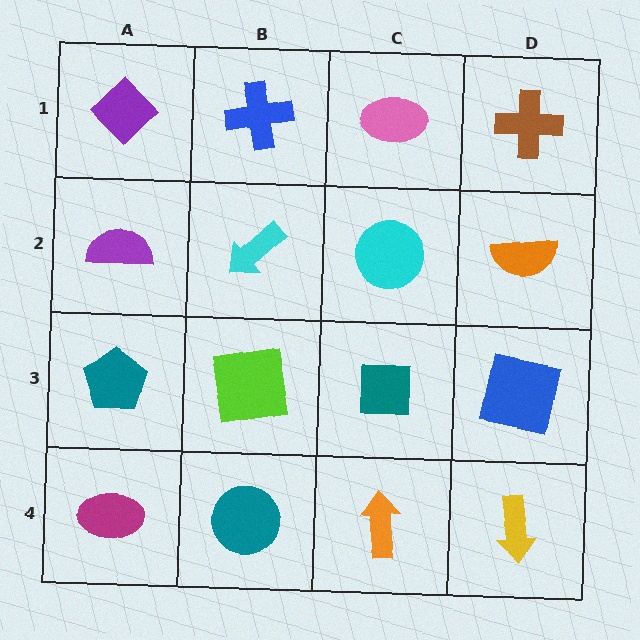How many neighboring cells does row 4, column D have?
2.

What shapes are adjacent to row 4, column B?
A lime square (row 3, column B), a magenta ellipse (row 4, column A), an orange arrow (row 4, column C).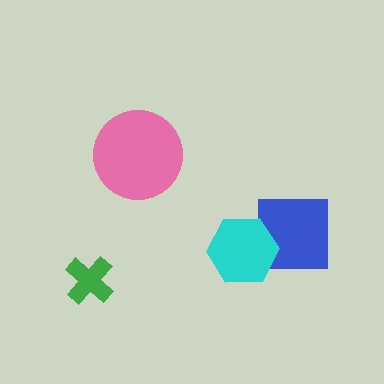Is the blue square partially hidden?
Yes, it is partially covered by another shape.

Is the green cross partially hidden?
No, no other shape covers it.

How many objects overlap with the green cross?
0 objects overlap with the green cross.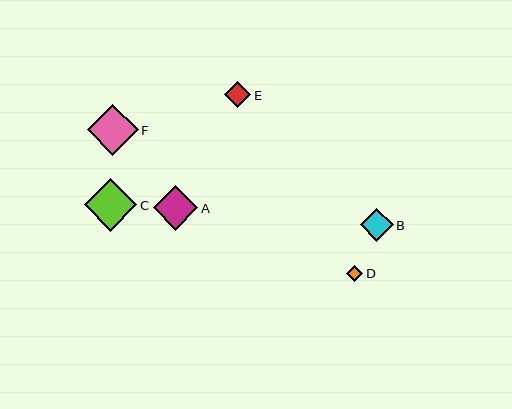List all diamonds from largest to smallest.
From largest to smallest: C, F, A, B, E, D.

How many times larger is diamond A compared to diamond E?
Diamond A is approximately 1.7 times the size of diamond E.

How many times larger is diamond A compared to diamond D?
Diamond A is approximately 2.8 times the size of diamond D.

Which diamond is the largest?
Diamond C is the largest with a size of approximately 53 pixels.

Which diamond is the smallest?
Diamond D is the smallest with a size of approximately 16 pixels.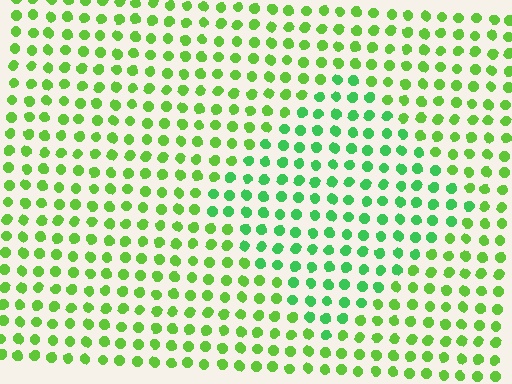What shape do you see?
I see a diamond.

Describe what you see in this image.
The image is filled with small lime elements in a uniform arrangement. A diamond-shaped region is visible where the elements are tinted to a slightly different hue, forming a subtle color boundary.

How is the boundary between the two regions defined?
The boundary is defined purely by a slight shift in hue (about 29 degrees). Spacing, size, and orientation are identical on both sides.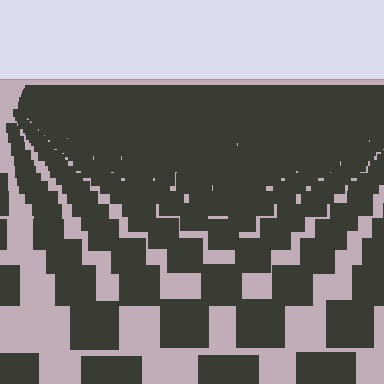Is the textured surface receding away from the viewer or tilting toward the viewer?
The surface is receding away from the viewer. Texture elements get smaller and denser toward the top.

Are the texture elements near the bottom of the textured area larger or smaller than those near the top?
Larger. Near the bottom, elements are closer to the viewer and appear at a bigger on-screen size.